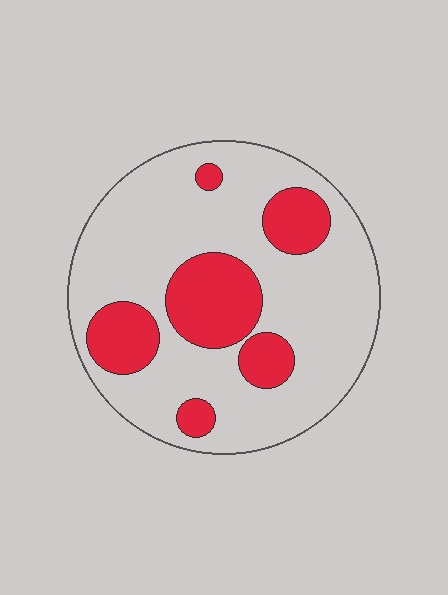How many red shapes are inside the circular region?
6.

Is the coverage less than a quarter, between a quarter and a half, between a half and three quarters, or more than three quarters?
Between a quarter and a half.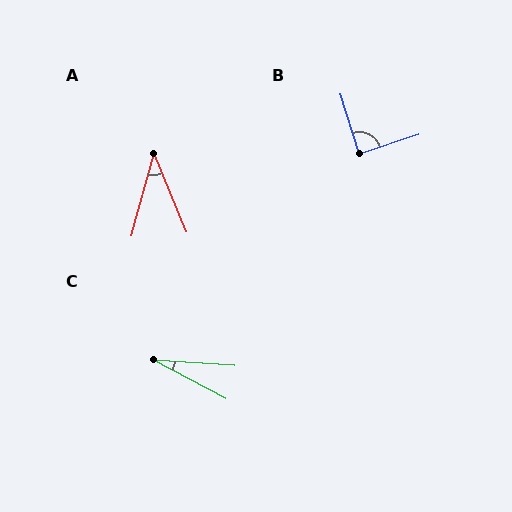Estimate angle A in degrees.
Approximately 37 degrees.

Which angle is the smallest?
C, at approximately 24 degrees.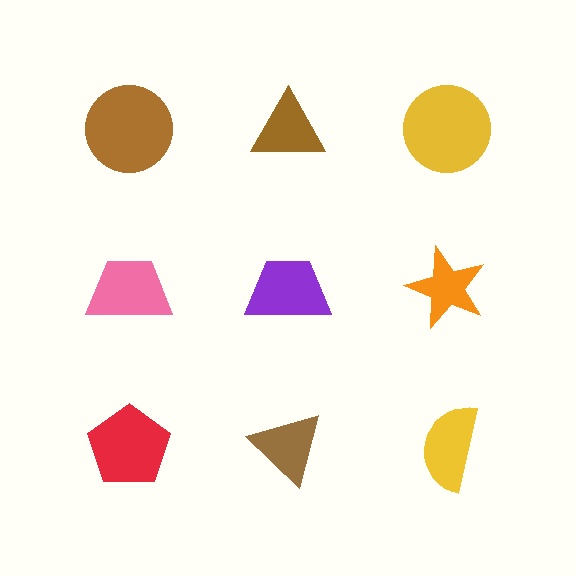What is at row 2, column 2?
A purple trapezoid.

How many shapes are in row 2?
3 shapes.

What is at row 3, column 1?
A red pentagon.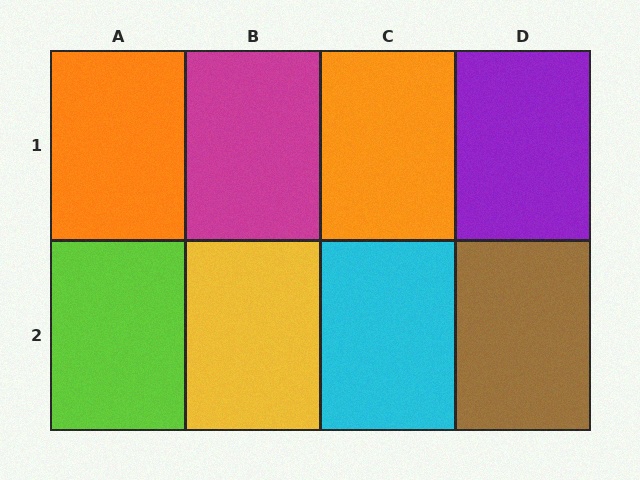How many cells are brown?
1 cell is brown.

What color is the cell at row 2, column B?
Yellow.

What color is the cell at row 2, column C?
Cyan.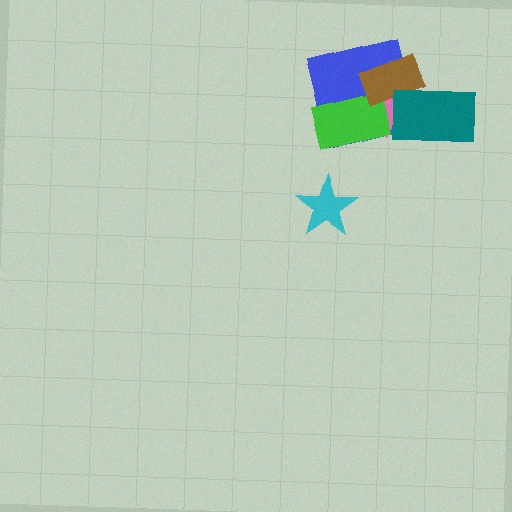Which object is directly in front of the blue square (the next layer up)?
The pink triangle is directly in front of the blue square.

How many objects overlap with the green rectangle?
3 objects overlap with the green rectangle.